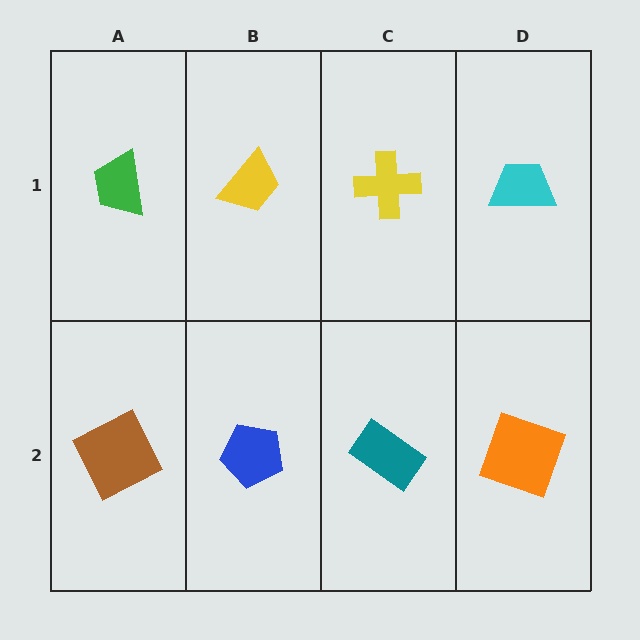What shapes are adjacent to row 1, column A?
A brown square (row 2, column A), a yellow trapezoid (row 1, column B).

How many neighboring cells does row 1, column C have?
3.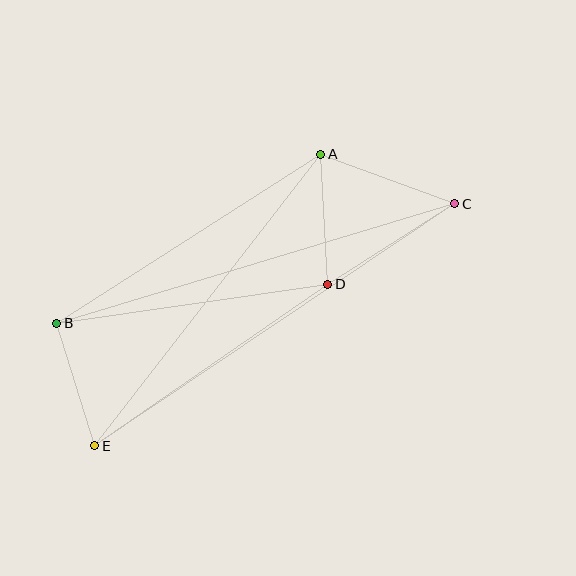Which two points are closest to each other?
Points B and E are closest to each other.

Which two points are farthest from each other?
Points C and E are farthest from each other.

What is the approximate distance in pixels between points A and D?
The distance between A and D is approximately 130 pixels.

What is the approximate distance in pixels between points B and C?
The distance between B and C is approximately 416 pixels.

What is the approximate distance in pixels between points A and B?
The distance between A and B is approximately 314 pixels.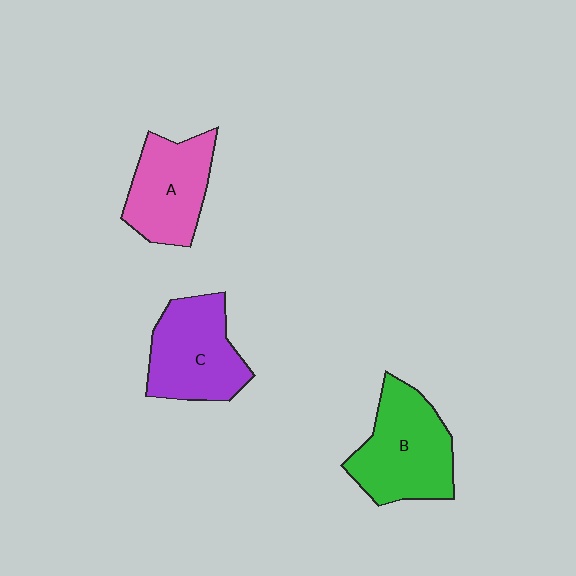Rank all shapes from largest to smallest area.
From largest to smallest: B (green), C (purple), A (pink).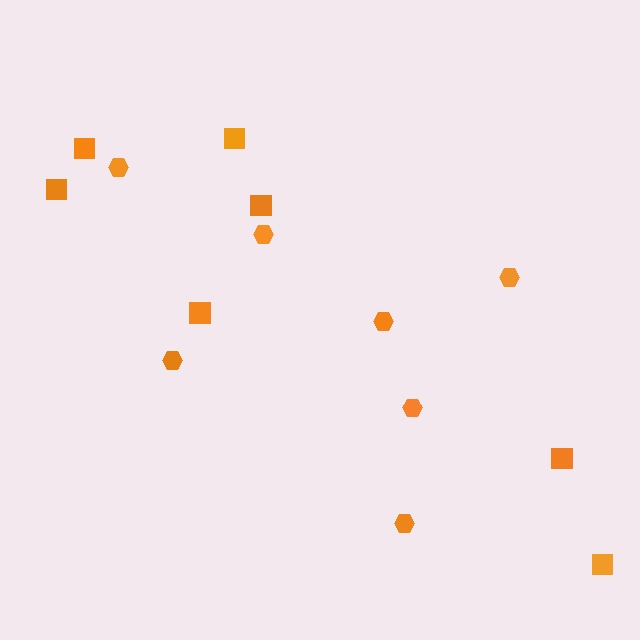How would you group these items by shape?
There are 2 groups: one group of squares (7) and one group of hexagons (7).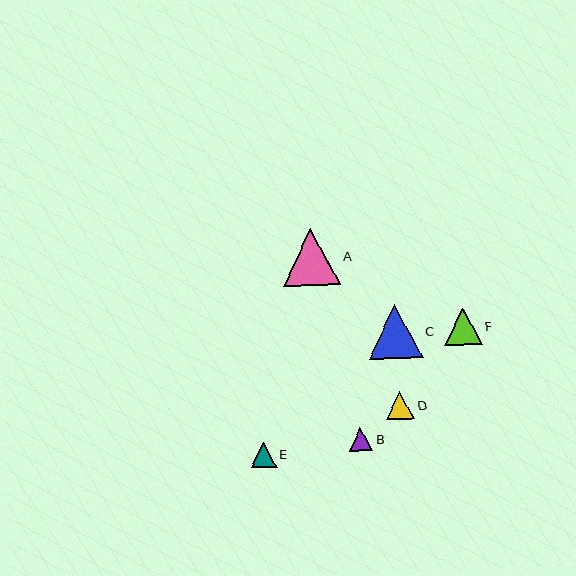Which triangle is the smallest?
Triangle B is the smallest with a size of approximately 23 pixels.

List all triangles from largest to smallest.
From largest to smallest: A, C, F, D, E, B.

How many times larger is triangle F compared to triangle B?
Triangle F is approximately 1.6 times the size of triangle B.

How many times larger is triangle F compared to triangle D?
Triangle F is approximately 1.3 times the size of triangle D.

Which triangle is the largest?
Triangle A is the largest with a size of approximately 57 pixels.